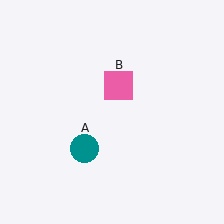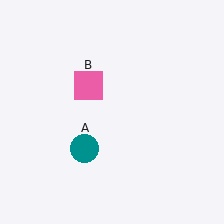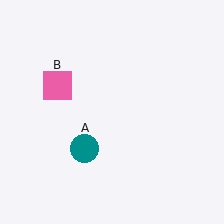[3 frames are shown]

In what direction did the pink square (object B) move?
The pink square (object B) moved left.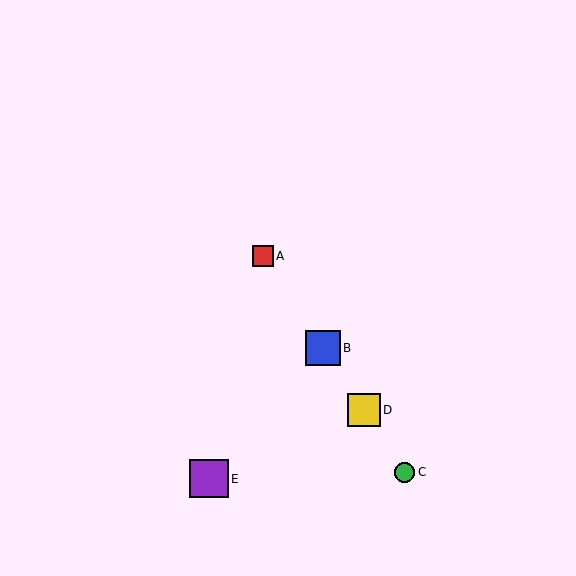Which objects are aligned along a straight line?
Objects A, B, C, D are aligned along a straight line.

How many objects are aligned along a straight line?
4 objects (A, B, C, D) are aligned along a straight line.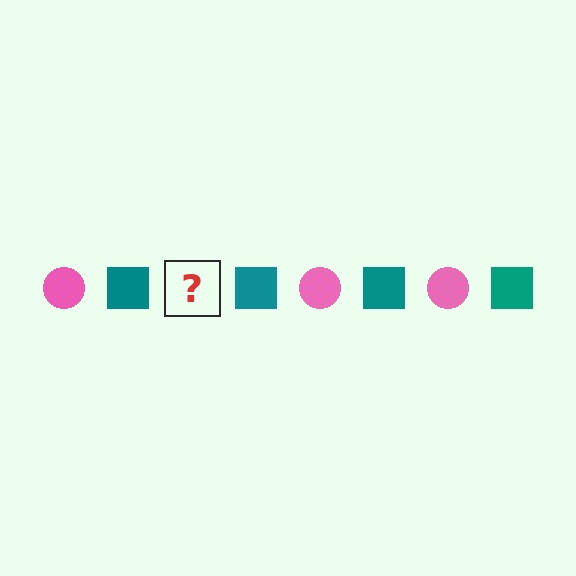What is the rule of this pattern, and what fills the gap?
The rule is that the pattern alternates between pink circle and teal square. The gap should be filled with a pink circle.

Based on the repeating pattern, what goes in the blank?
The blank should be a pink circle.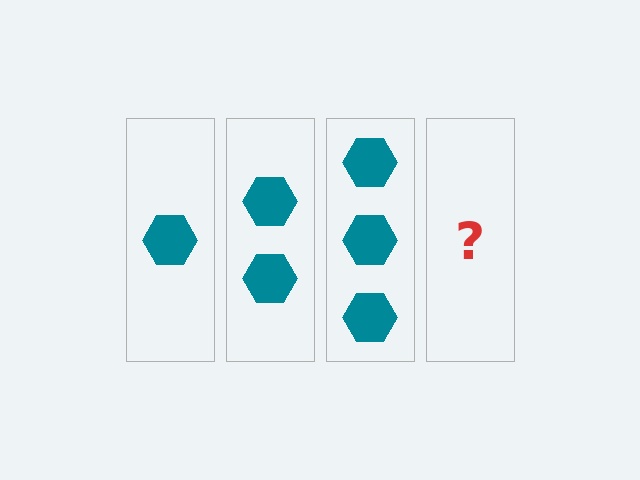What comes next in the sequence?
The next element should be 4 hexagons.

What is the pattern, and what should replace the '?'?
The pattern is that each step adds one more hexagon. The '?' should be 4 hexagons.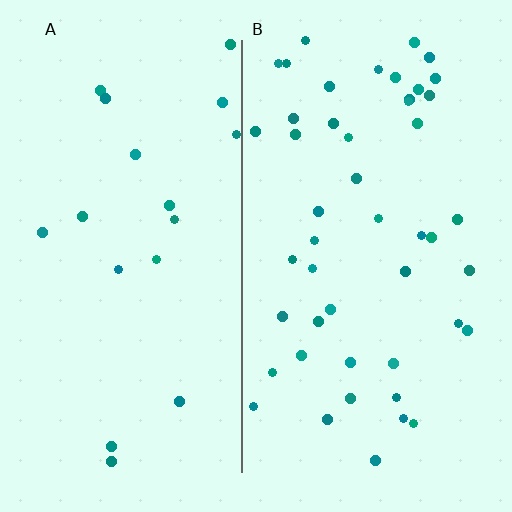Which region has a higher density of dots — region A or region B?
B (the right).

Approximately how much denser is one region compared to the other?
Approximately 2.7× — region B over region A.